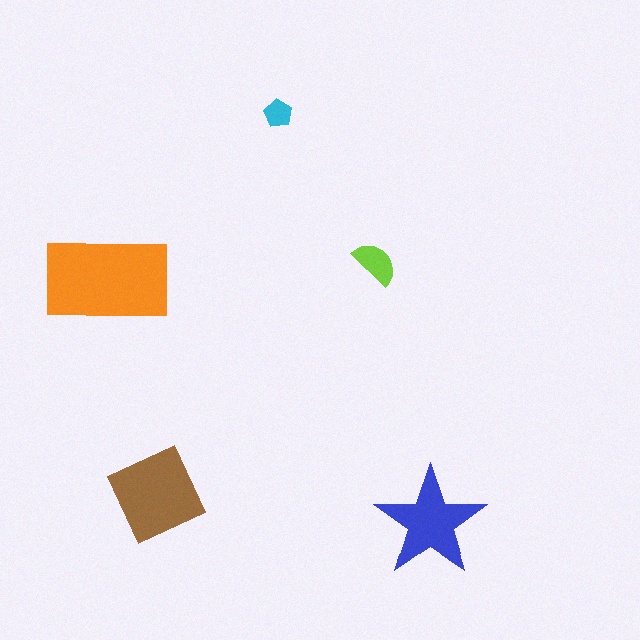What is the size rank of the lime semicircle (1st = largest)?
4th.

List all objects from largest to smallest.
The orange rectangle, the brown square, the blue star, the lime semicircle, the cyan pentagon.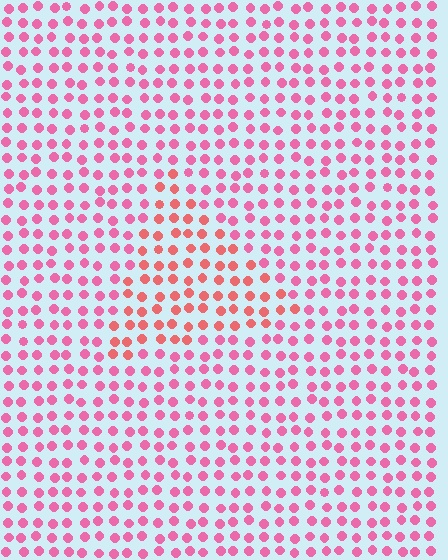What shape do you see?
I see a triangle.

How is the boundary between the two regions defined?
The boundary is defined purely by a slight shift in hue (about 28 degrees). Spacing, size, and orientation are identical on both sides.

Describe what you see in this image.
The image is filled with small pink elements in a uniform arrangement. A triangle-shaped region is visible where the elements are tinted to a slightly different hue, forming a subtle color boundary.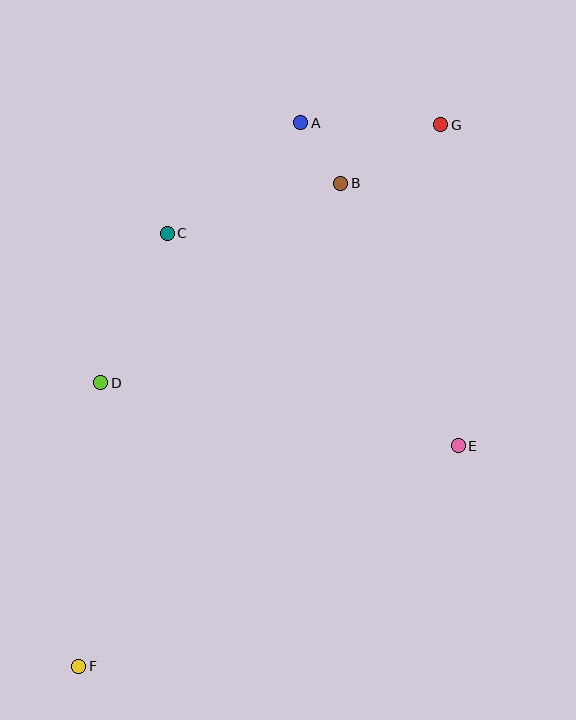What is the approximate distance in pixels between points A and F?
The distance between A and F is approximately 587 pixels.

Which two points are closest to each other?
Points A and B are closest to each other.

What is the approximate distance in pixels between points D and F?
The distance between D and F is approximately 284 pixels.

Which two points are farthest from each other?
Points F and G are farthest from each other.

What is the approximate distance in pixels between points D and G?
The distance between D and G is approximately 427 pixels.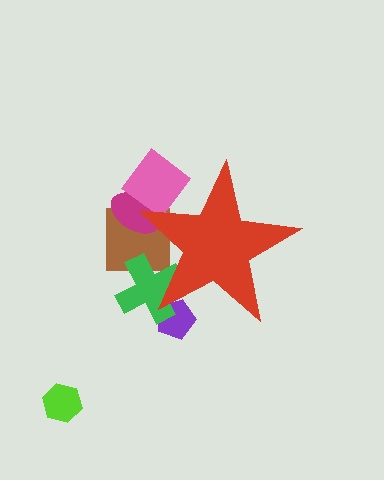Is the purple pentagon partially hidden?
Yes, the purple pentagon is partially hidden behind the red star.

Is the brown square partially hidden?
Yes, the brown square is partially hidden behind the red star.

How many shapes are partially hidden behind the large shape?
5 shapes are partially hidden.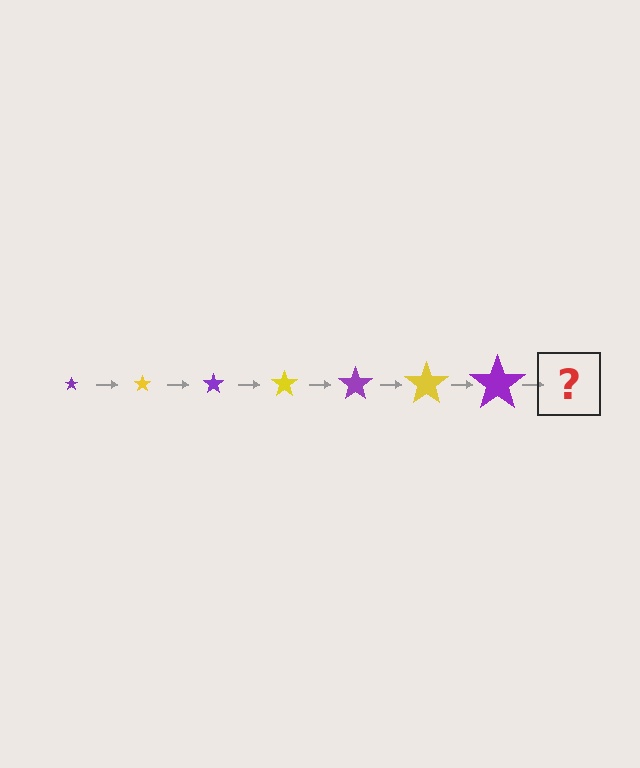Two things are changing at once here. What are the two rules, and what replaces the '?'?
The two rules are that the star grows larger each step and the color cycles through purple and yellow. The '?' should be a yellow star, larger than the previous one.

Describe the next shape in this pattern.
It should be a yellow star, larger than the previous one.